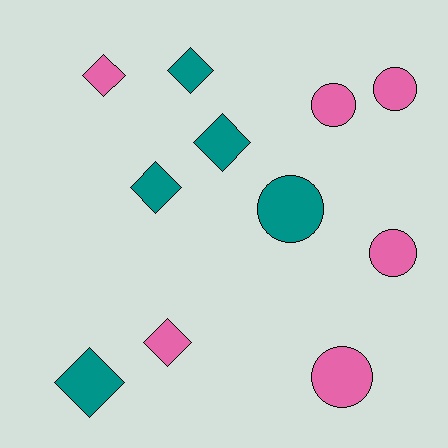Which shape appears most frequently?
Diamond, with 6 objects.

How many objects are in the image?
There are 11 objects.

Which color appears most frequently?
Pink, with 6 objects.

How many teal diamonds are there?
There are 4 teal diamonds.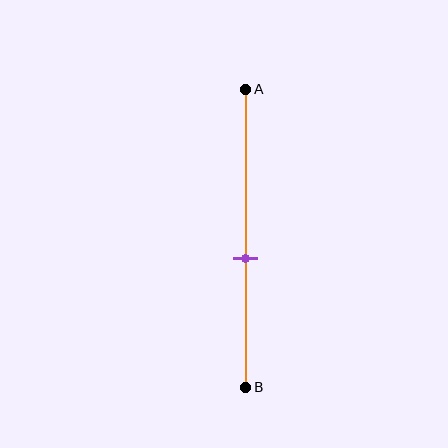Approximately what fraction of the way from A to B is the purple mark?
The purple mark is approximately 55% of the way from A to B.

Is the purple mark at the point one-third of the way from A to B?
No, the mark is at about 55% from A, not at the 33% one-third point.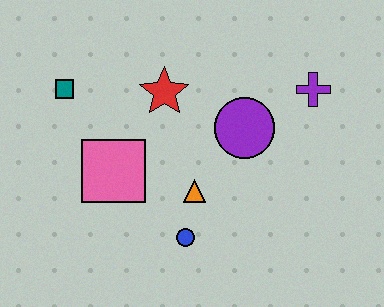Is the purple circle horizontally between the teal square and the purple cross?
Yes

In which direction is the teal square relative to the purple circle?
The teal square is to the left of the purple circle.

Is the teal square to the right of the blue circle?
No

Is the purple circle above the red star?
No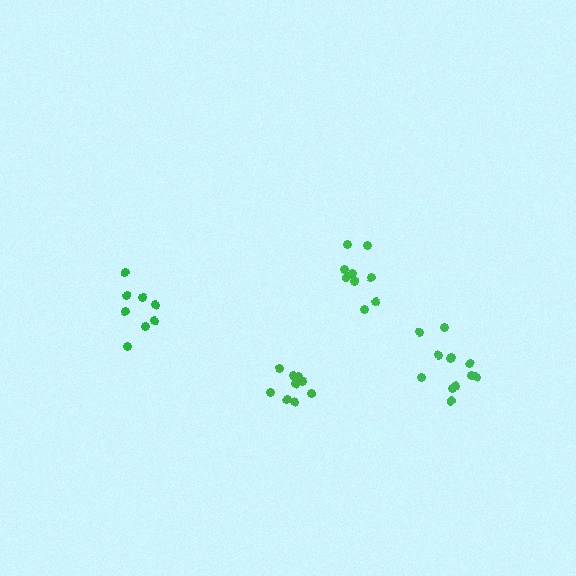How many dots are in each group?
Group 1: 9 dots, Group 2: 12 dots, Group 3: 8 dots, Group 4: 9 dots (38 total).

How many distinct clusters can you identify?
There are 4 distinct clusters.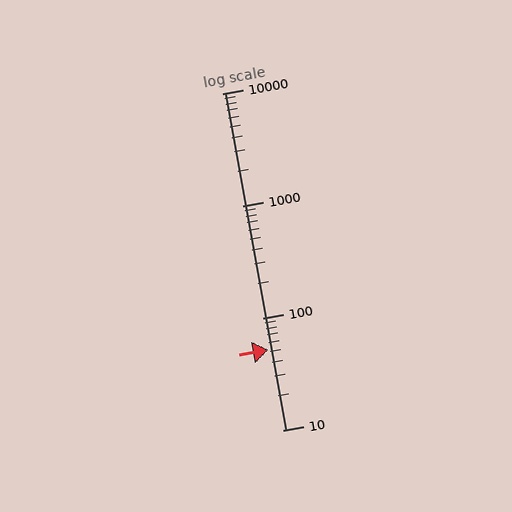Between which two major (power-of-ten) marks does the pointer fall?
The pointer is between 10 and 100.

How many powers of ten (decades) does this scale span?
The scale spans 3 decades, from 10 to 10000.